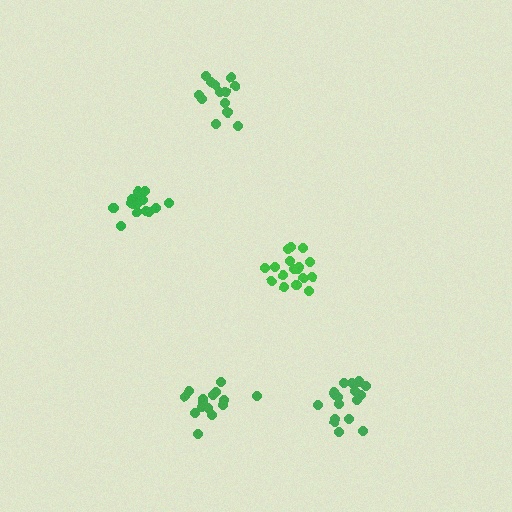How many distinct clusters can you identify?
There are 5 distinct clusters.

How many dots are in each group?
Group 1: 16 dots, Group 2: 15 dots, Group 3: 17 dots, Group 4: 17 dots, Group 5: 14 dots (79 total).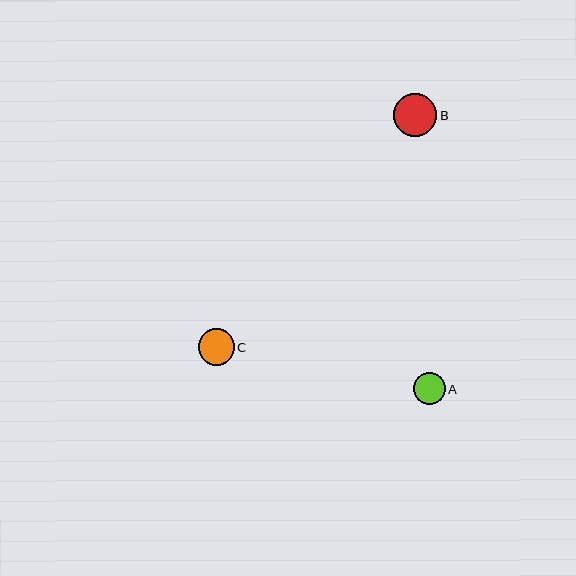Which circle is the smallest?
Circle A is the smallest with a size of approximately 32 pixels.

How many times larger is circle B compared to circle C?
Circle B is approximately 1.2 times the size of circle C.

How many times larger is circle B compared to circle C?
Circle B is approximately 1.2 times the size of circle C.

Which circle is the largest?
Circle B is the largest with a size of approximately 43 pixels.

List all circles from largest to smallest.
From largest to smallest: B, C, A.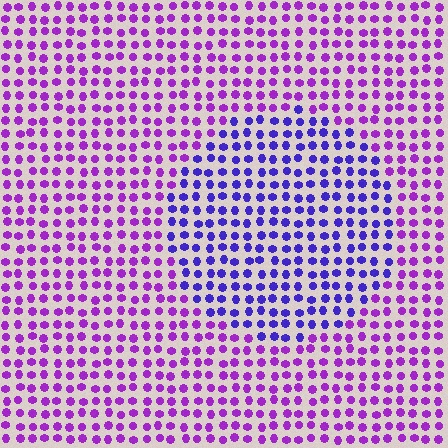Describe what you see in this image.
The image is filled with small purple elements in a uniform arrangement. A circle-shaped region is visible where the elements are tinted to a slightly different hue, forming a subtle color boundary.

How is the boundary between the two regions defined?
The boundary is defined purely by a slight shift in hue (about 36 degrees). Spacing, size, and orientation are identical on both sides.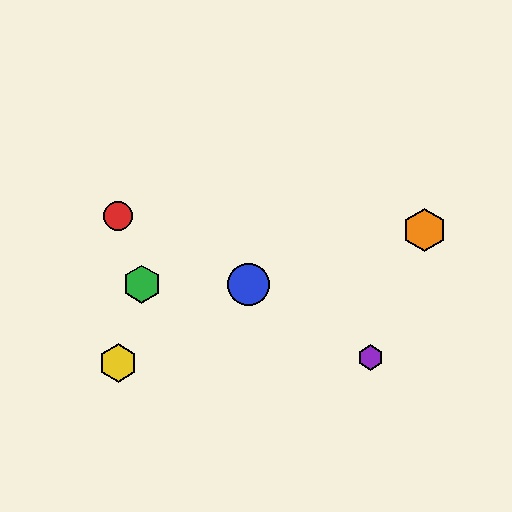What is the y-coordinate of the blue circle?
The blue circle is at y≈284.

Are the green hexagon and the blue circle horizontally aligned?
Yes, both are at y≈284.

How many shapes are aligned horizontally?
2 shapes (the blue circle, the green hexagon) are aligned horizontally.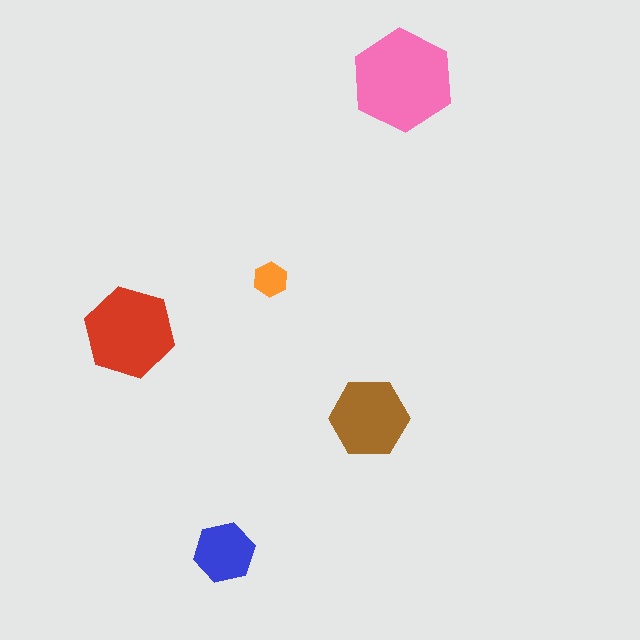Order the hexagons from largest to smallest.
the pink one, the red one, the brown one, the blue one, the orange one.